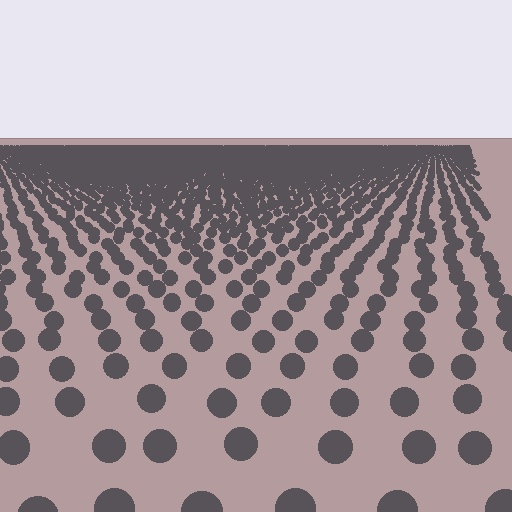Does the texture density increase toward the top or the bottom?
Density increases toward the top.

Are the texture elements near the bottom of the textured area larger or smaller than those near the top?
Larger. Near the bottom, elements are closer to the viewer and appear at a bigger on-screen size.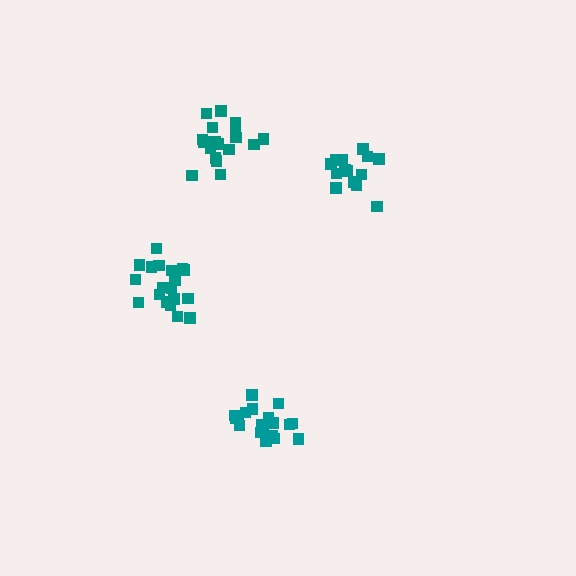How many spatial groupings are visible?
There are 4 spatial groupings.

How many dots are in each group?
Group 1: 20 dots, Group 2: 19 dots, Group 3: 14 dots, Group 4: 19 dots (72 total).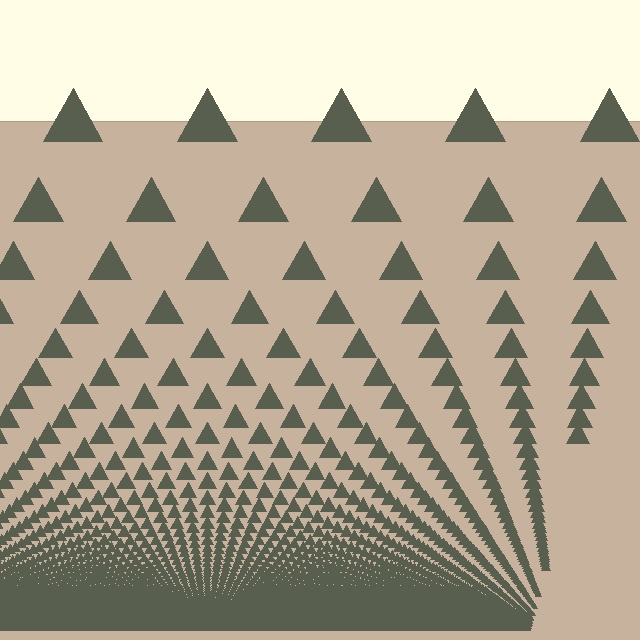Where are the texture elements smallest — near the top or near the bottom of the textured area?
Near the bottom.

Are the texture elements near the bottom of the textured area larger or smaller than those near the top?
Smaller. The gradient is inverted — elements near the bottom are smaller and denser.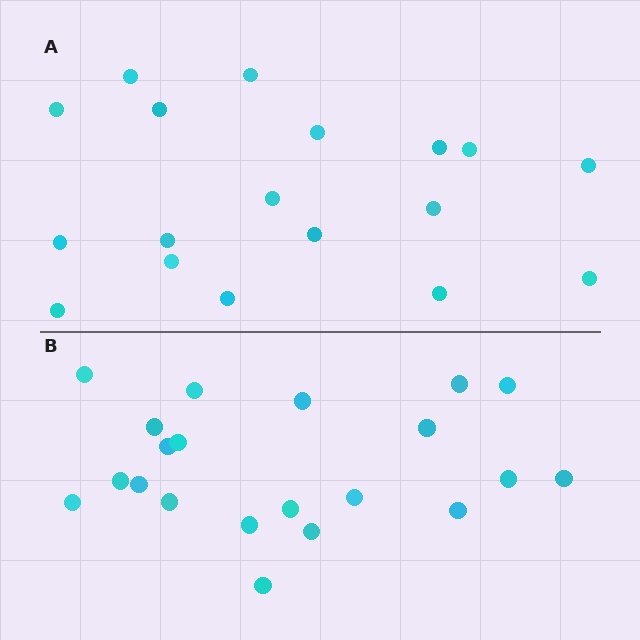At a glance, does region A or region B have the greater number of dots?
Region B (the bottom region) has more dots.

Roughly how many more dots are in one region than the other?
Region B has just a few more — roughly 2 or 3 more dots than region A.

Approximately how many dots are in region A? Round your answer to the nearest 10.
About 20 dots. (The exact count is 18, which rounds to 20.)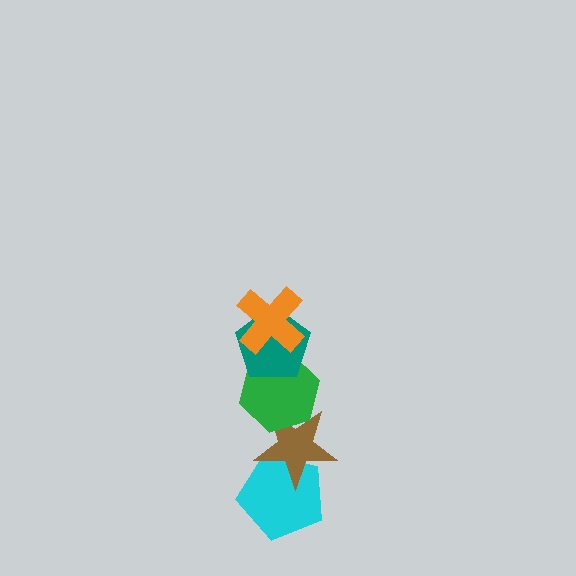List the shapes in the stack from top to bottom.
From top to bottom: the orange cross, the teal pentagon, the green hexagon, the brown star, the cyan pentagon.